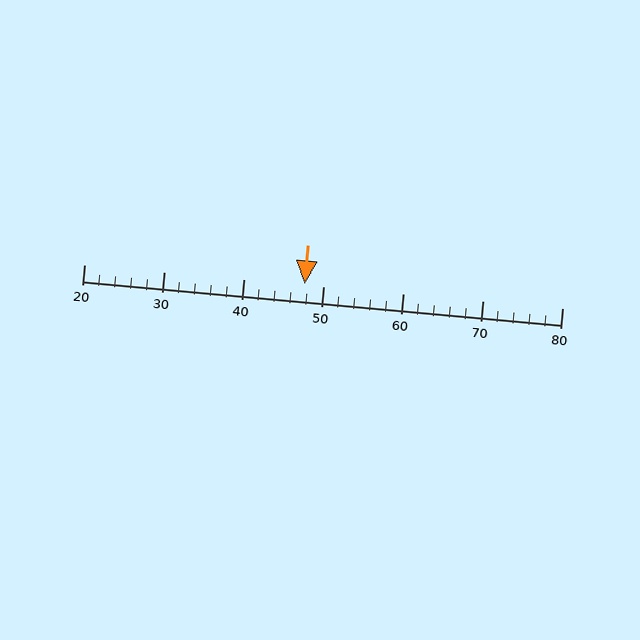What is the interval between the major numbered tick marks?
The major tick marks are spaced 10 units apart.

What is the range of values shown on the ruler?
The ruler shows values from 20 to 80.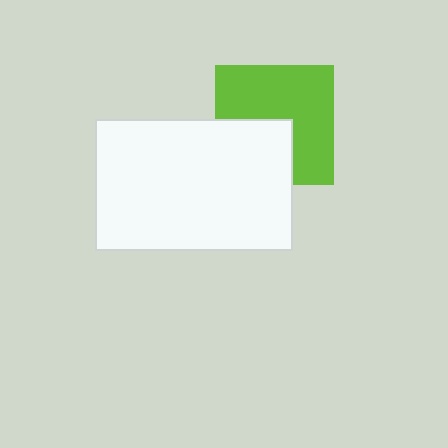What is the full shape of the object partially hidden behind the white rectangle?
The partially hidden object is a lime square.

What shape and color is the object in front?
The object in front is a white rectangle.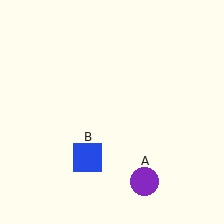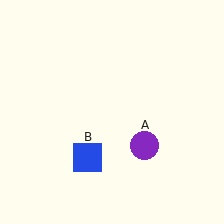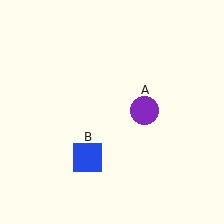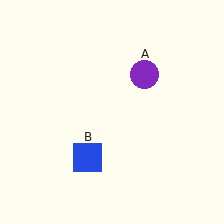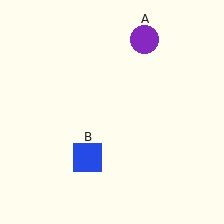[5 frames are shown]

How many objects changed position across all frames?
1 object changed position: purple circle (object A).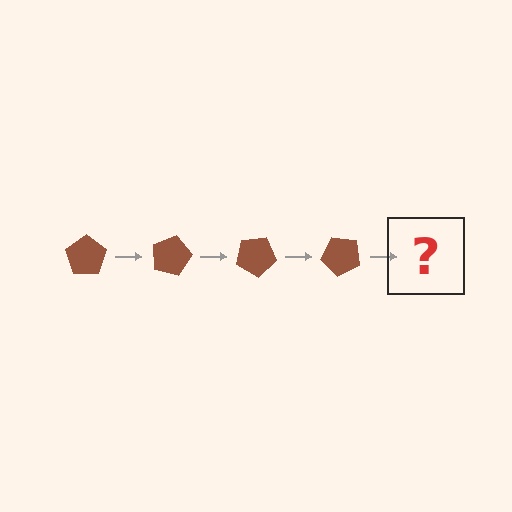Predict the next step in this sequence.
The next step is a brown pentagon rotated 60 degrees.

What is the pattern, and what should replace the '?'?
The pattern is that the pentagon rotates 15 degrees each step. The '?' should be a brown pentagon rotated 60 degrees.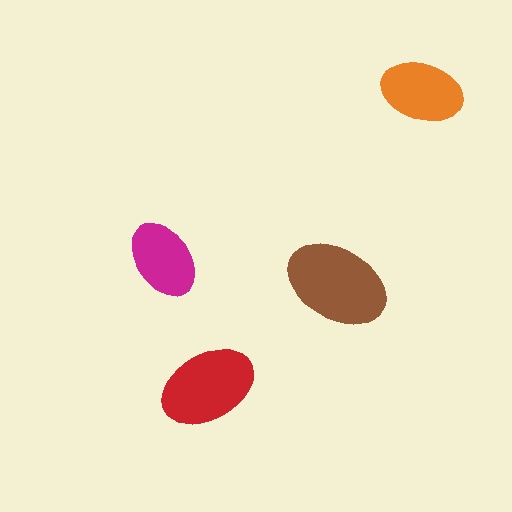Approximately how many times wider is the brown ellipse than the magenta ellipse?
About 1.5 times wider.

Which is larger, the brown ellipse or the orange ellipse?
The brown one.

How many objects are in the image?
There are 4 objects in the image.